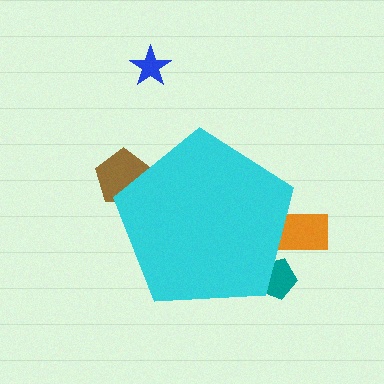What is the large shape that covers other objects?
A cyan pentagon.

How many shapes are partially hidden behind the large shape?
3 shapes are partially hidden.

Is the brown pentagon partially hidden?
Yes, the brown pentagon is partially hidden behind the cyan pentagon.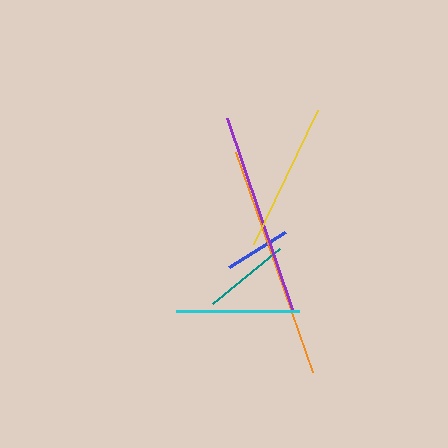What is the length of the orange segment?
The orange segment is approximately 233 pixels long.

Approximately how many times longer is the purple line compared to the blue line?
The purple line is approximately 3.0 times the length of the blue line.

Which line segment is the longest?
The orange line is the longest at approximately 233 pixels.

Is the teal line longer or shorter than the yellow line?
The yellow line is longer than the teal line.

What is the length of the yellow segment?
The yellow segment is approximately 149 pixels long.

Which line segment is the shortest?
The blue line is the shortest at approximately 66 pixels.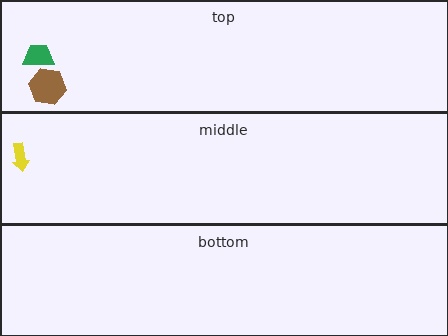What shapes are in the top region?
The brown hexagon, the green trapezoid.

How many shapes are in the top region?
2.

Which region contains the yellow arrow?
The middle region.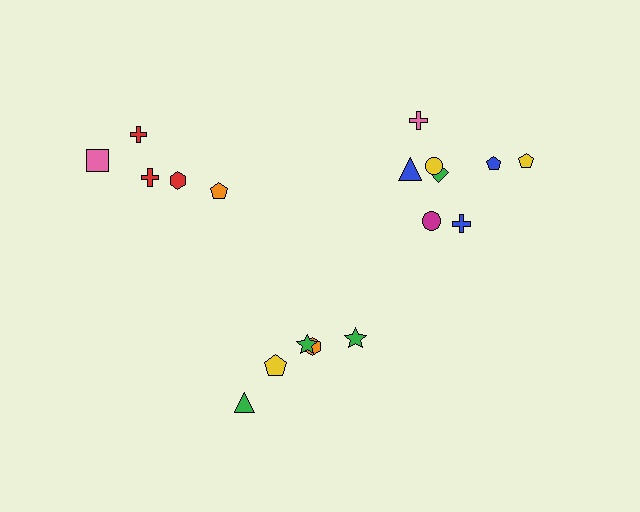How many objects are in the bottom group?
There are 5 objects.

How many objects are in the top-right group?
There are 8 objects.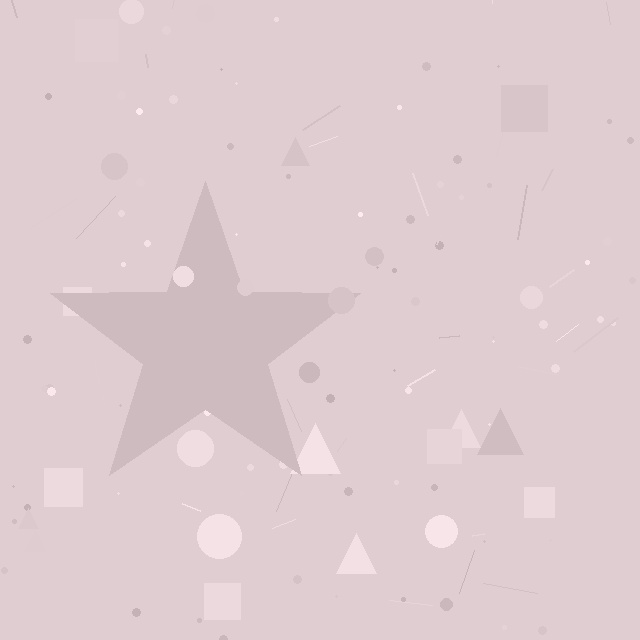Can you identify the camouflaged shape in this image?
The camouflaged shape is a star.